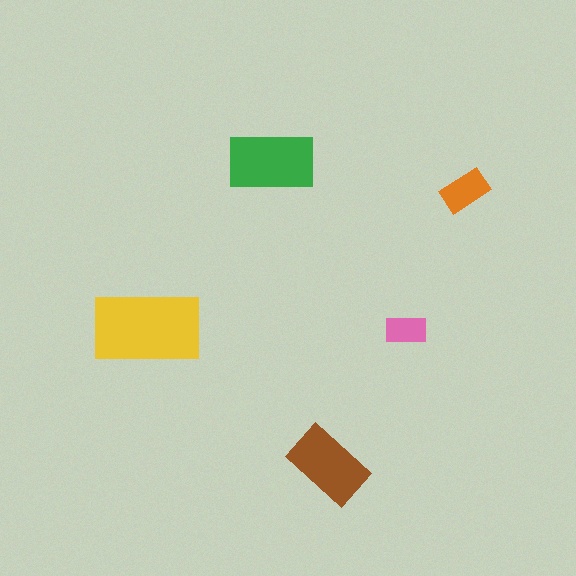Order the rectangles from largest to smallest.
the yellow one, the green one, the brown one, the orange one, the pink one.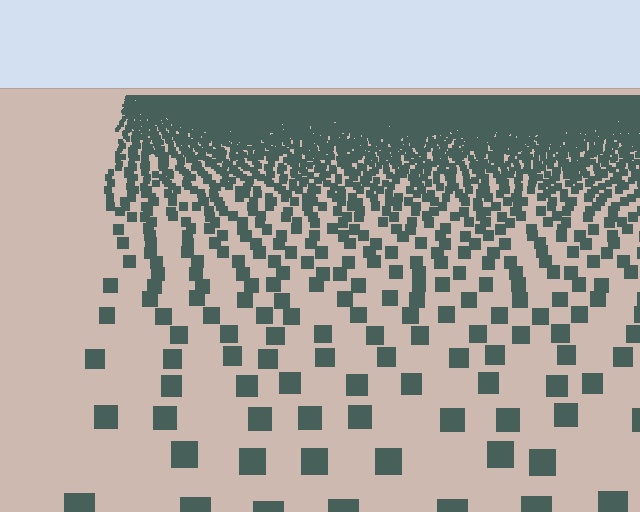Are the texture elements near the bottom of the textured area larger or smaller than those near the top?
Larger. Near the bottom, elements are closer to the viewer and appear at a bigger on-screen size.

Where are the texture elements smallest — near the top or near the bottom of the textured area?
Near the top.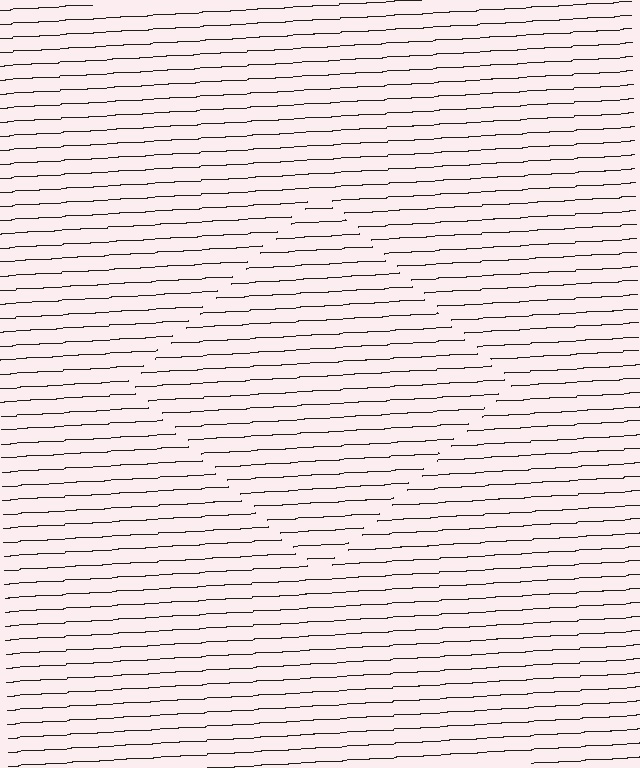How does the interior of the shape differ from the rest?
The interior of the shape contains the same grating, shifted by half a period — the contour is defined by the phase discontinuity where line-ends from the inner and outer gratings abut.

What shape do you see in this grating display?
An illusory square. The interior of the shape contains the same grating, shifted by half a period — the contour is defined by the phase discontinuity where line-ends from the inner and outer gratings abut.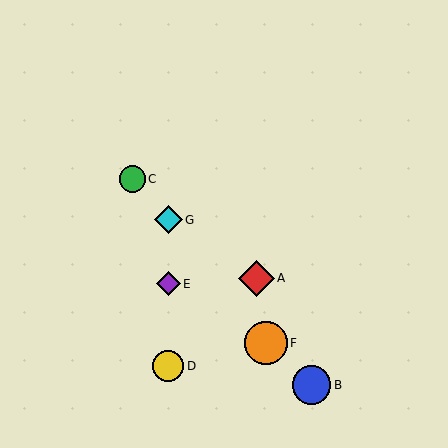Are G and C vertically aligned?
No, G is at x≈168 and C is at x≈132.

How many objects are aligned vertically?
3 objects (D, E, G) are aligned vertically.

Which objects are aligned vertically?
Objects D, E, G are aligned vertically.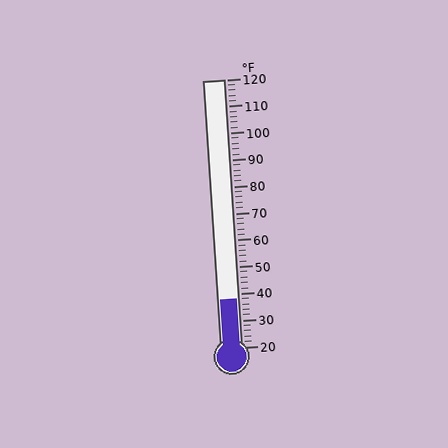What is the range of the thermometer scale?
The thermometer scale ranges from 20°F to 120°F.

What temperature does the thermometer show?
The thermometer shows approximately 38°F.